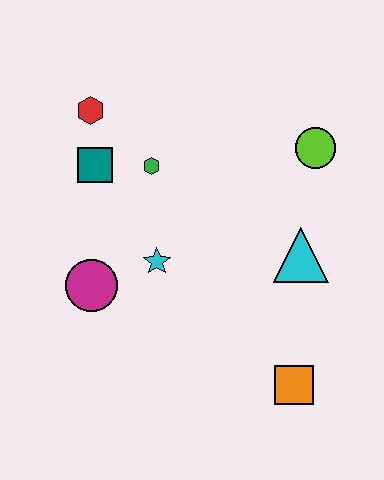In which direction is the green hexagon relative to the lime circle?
The green hexagon is to the left of the lime circle.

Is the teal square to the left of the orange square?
Yes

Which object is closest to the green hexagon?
The teal square is closest to the green hexagon.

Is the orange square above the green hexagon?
No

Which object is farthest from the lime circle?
The magenta circle is farthest from the lime circle.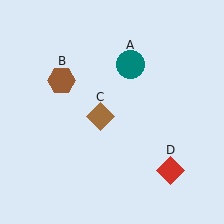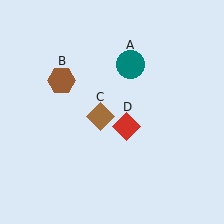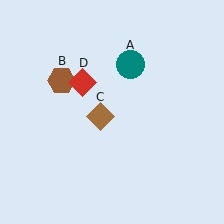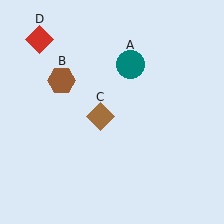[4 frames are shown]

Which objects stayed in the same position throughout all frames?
Teal circle (object A) and brown hexagon (object B) and brown diamond (object C) remained stationary.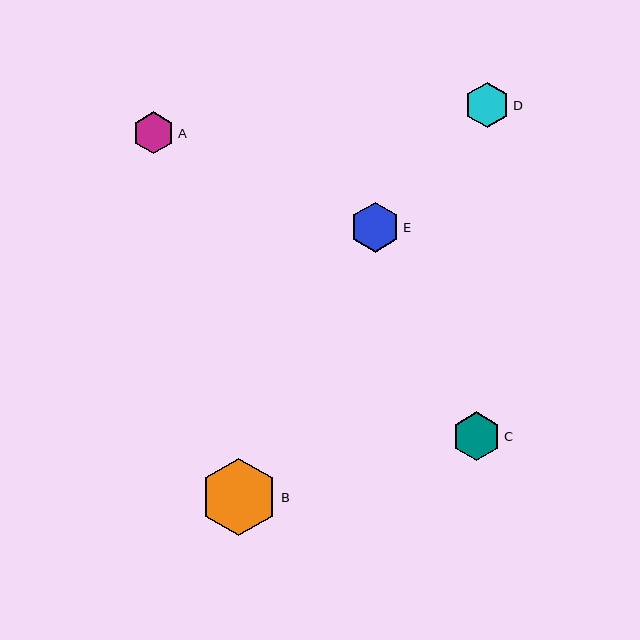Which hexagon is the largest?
Hexagon B is the largest with a size of approximately 78 pixels.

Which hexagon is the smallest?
Hexagon A is the smallest with a size of approximately 42 pixels.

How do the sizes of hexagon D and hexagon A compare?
Hexagon D and hexagon A are approximately the same size.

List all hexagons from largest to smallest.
From largest to smallest: B, E, C, D, A.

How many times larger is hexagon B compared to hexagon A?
Hexagon B is approximately 1.9 times the size of hexagon A.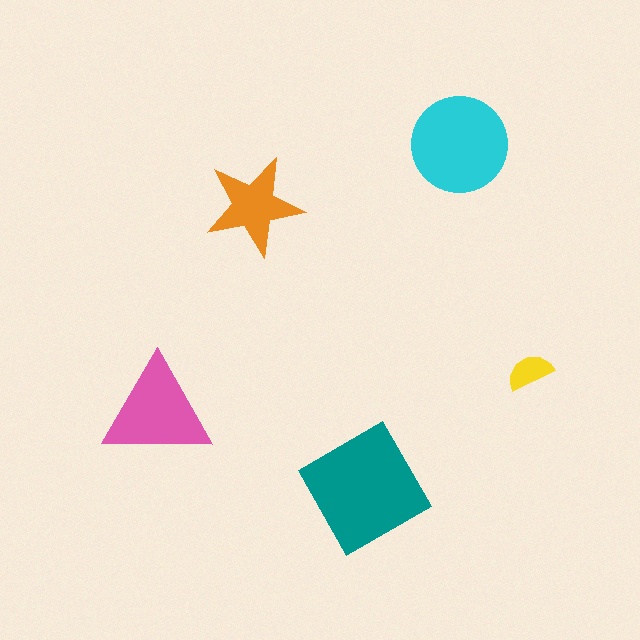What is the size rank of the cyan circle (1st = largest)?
2nd.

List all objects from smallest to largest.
The yellow semicircle, the orange star, the pink triangle, the cyan circle, the teal square.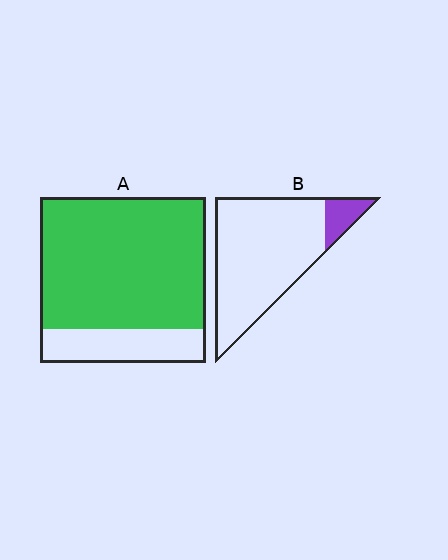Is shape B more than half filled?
No.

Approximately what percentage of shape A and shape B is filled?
A is approximately 80% and B is approximately 10%.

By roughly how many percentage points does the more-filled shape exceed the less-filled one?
By roughly 70 percentage points (A over B).